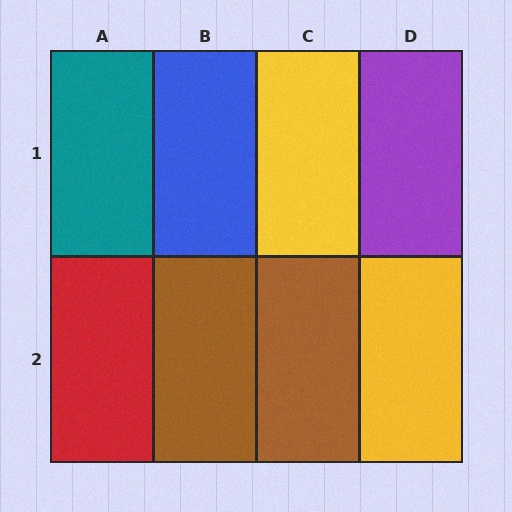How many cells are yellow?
2 cells are yellow.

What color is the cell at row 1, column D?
Purple.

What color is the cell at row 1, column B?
Blue.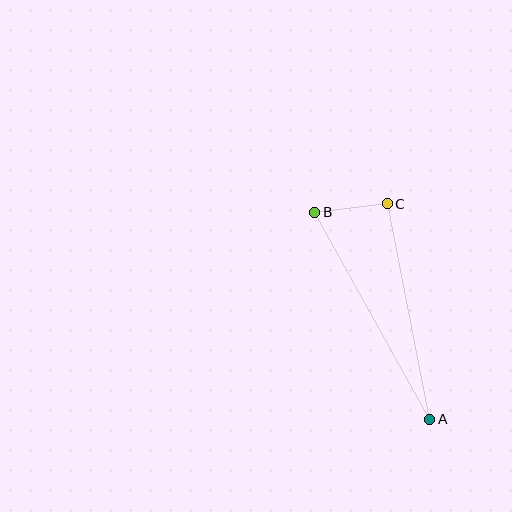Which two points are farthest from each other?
Points A and B are farthest from each other.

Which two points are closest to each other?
Points B and C are closest to each other.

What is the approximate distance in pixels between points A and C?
The distance between A and C is approximately 219 pixels.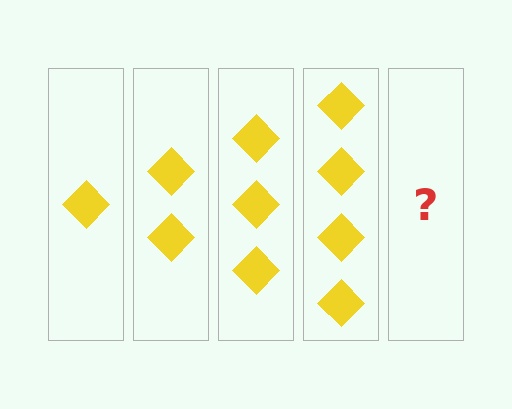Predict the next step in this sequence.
The next step is 5 diamonds.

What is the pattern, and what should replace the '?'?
The pattern is that each step adds one more diamond. The '?' should be 5 diamonds.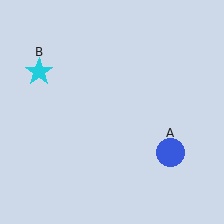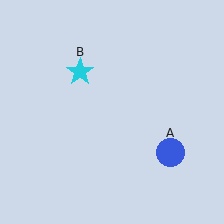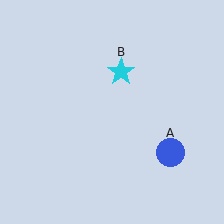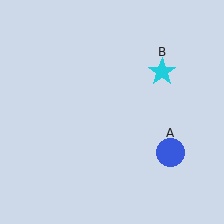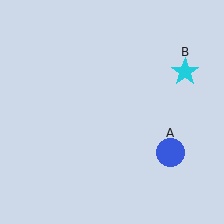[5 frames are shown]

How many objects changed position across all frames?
1 object changed position: cyan star (object B).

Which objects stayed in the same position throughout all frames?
Blue circle (object A) remained stationary.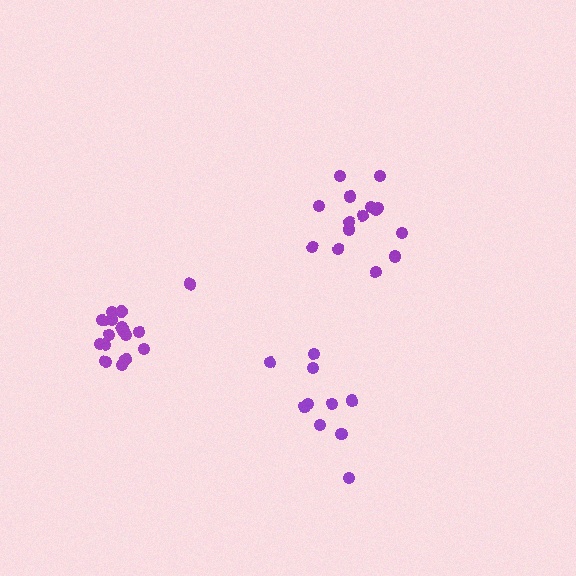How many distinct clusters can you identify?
There are 3 distinct clusters.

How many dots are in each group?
Group 1: 17 dots, Group 2: 11 dots, Group 3: 15 dots (43 total).